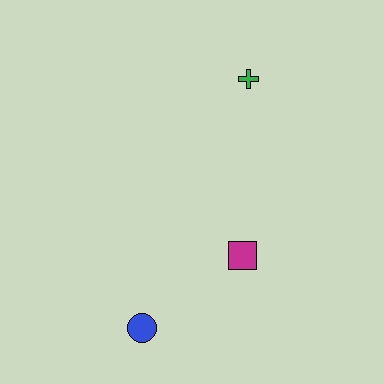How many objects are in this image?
There are 3 objects.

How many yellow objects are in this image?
There are no yellow objects.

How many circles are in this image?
There is 1 circle.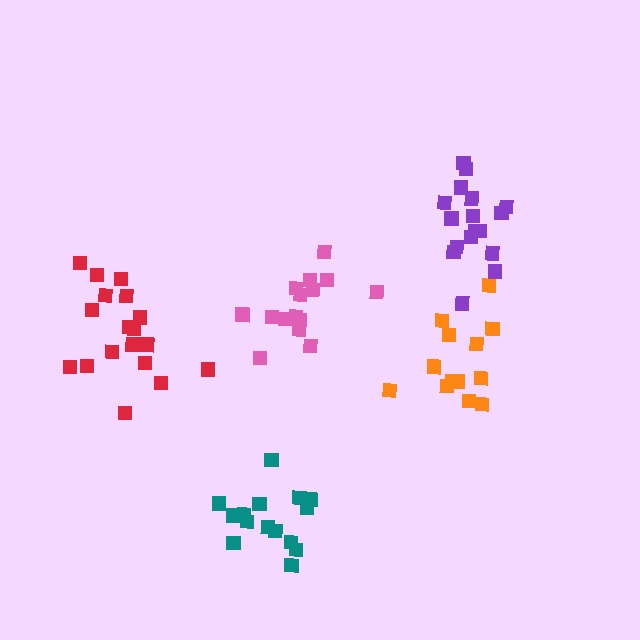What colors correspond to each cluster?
The clusters are colored: red, purple, teal, pink, orange.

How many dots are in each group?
Group 1: 18 dots, Group 2: 17 dots, Group 3: 16 dots, Group 4: 15 dots, Group 5: 13 dots (79 total).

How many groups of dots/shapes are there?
There are 5 groups.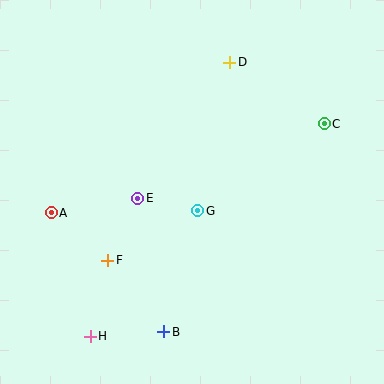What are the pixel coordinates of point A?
Point A is at (51, 213).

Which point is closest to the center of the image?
Point G at (198, 211) is closest to the center.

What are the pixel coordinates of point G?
Point G is at (198, 211).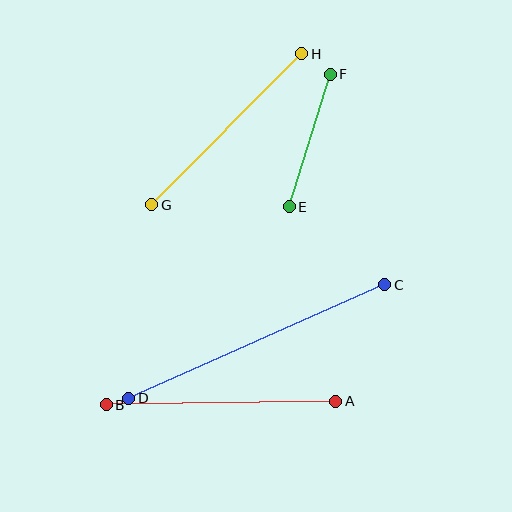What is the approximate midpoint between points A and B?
The midpoint is at approximately (221, 403) pixels.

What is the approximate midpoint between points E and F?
The midpoint is at approximately (310, 141) pixels.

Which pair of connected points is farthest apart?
Points C and D are farthest apart.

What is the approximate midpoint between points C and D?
The midpoint is at approximately (257, 341) pixels.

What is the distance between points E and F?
The distance is approximately 138 pixels.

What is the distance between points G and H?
The distance is approximately 213 pixels.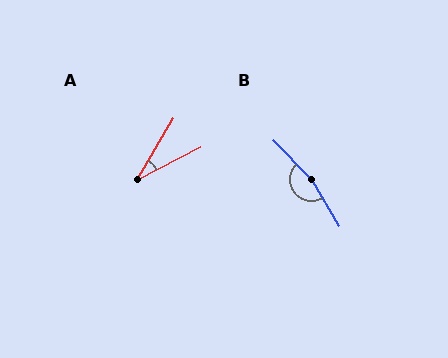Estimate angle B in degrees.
Approximately 166 degrees.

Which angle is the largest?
B, at approximately 166 degrees.